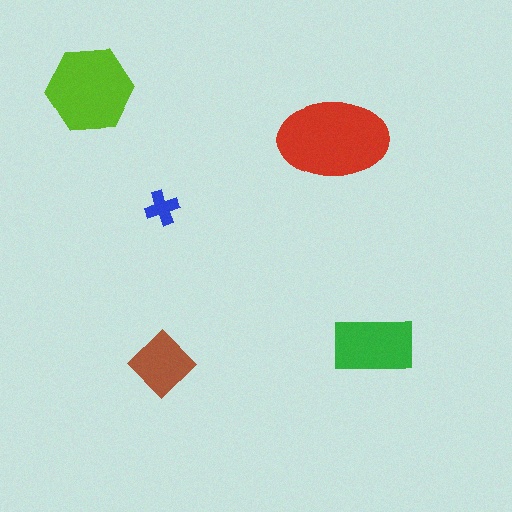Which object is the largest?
The red ellipse.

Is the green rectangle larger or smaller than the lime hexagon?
Smaller.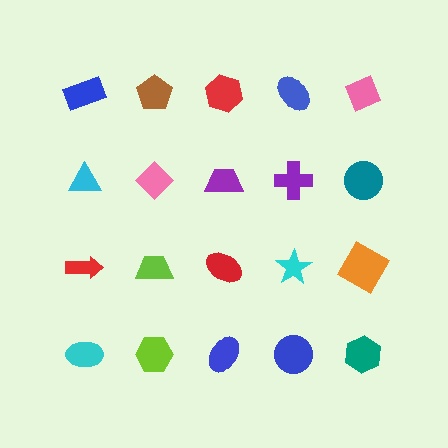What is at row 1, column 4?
A blue ellipse.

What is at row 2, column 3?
A purple trapezoid.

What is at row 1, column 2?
A brown pentagon.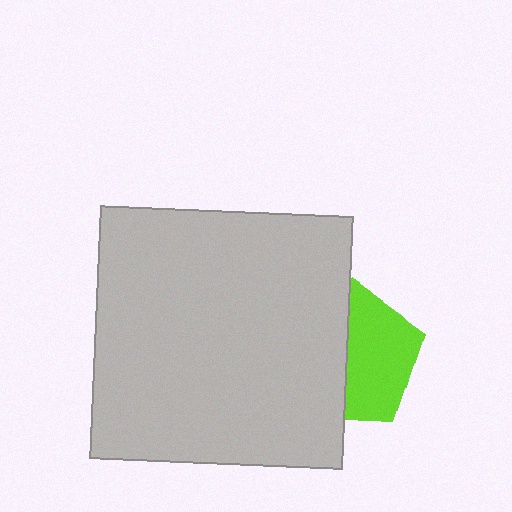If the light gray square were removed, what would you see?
You would see the complete lime pentagon.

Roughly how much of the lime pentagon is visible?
About half of it is visible (roughly 52%).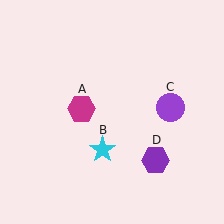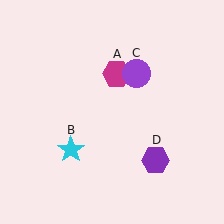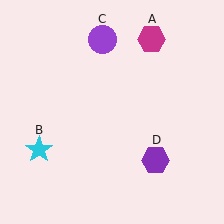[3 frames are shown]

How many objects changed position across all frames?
3 objects changed position: magenta hexagon (object A), cyan star (object B), purple circle (object C).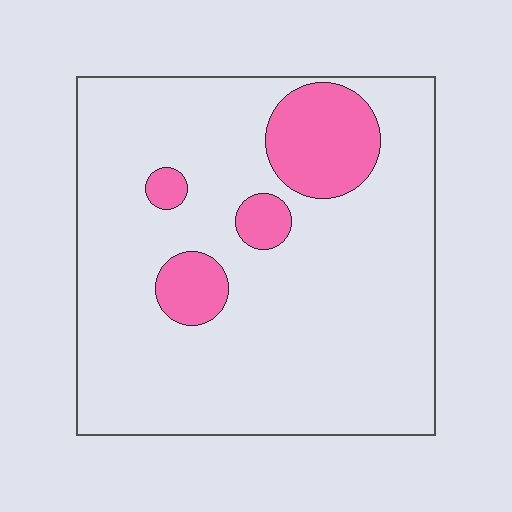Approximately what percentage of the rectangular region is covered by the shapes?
Approximately 15%.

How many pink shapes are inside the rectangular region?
4.